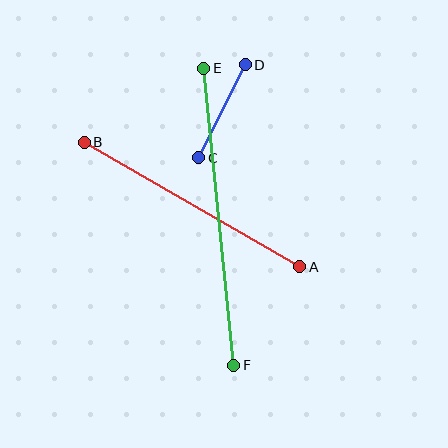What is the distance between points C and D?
The distance is approximately 104 pixels.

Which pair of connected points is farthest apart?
Points E and F are farthest apart.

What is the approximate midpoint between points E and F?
The midpoint is at approximately (219, 217) pixels.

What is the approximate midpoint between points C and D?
The midpoint is at approximately (222, 111) pixels.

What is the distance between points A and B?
The distance is approximately 249 pixels.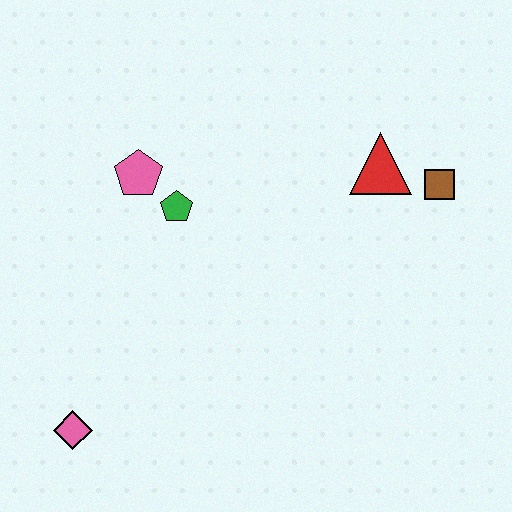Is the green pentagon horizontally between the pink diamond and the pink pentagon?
No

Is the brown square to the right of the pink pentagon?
Yes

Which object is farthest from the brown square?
The pink diamond is farthest from the brown square.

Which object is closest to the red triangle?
The brown square is closest to the red triangle.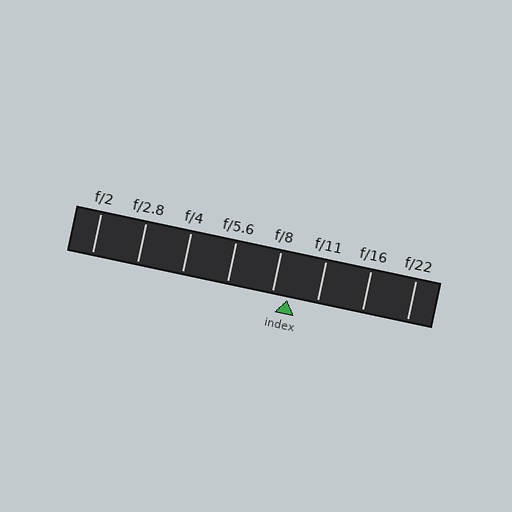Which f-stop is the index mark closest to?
The index mark is closest to f/8.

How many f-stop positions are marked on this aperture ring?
There are 8 f-stop positions marked.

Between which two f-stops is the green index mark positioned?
The index mark is between f/8 and f/11.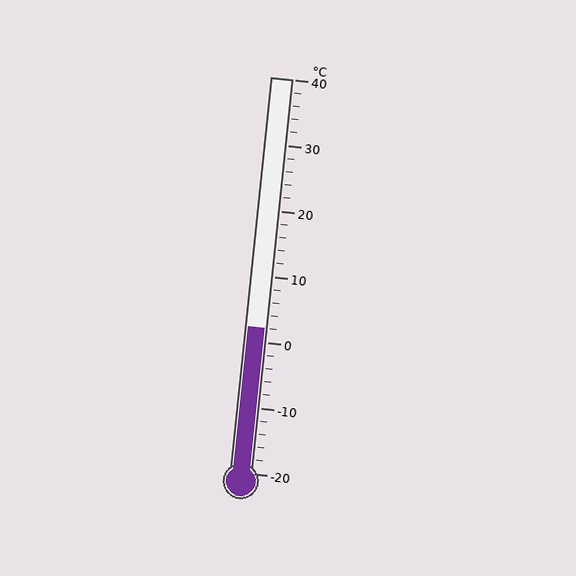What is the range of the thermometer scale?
The thermometer scale ranges from -20°C to 40°C.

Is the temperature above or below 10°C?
The temperature is below 10°C.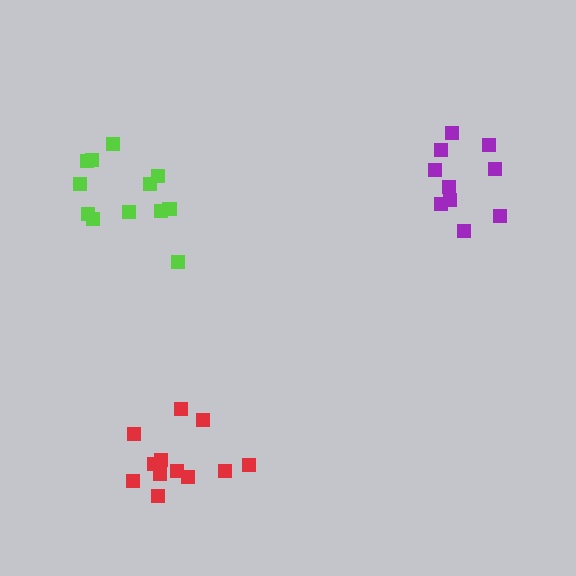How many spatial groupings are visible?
There are 3 spatial groupings.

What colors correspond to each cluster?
The clusters are colored: red, purple, lime.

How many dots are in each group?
Group 1: 12 dots, Group 2: 10 dots, Group 3: 12 dots (34 total).